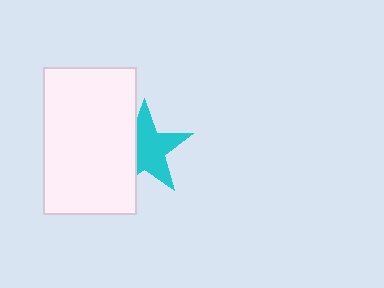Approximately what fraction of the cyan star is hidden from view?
Roughly 35% of the cyan star is hidden behind the white rectangle.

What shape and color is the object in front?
The object in front is a white rectangle.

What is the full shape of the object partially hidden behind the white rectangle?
The partially hidden object is a cyan star.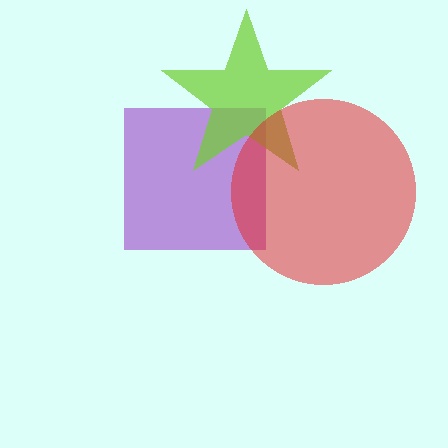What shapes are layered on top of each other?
The layered shapes are: a purple square, a lime star, a red circle.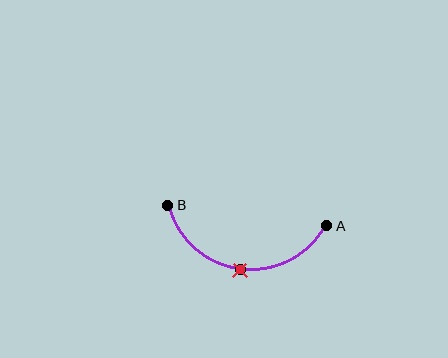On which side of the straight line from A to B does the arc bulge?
The arc bulges below the straight line connecting A and B.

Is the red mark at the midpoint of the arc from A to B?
Yes. The red mark lies on the arc at equal arc-length from both A and B — it is the arc midpoint.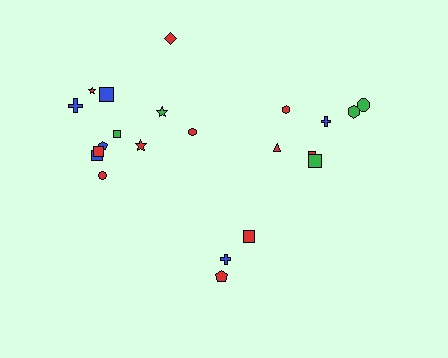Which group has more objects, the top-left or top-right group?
The top-left group.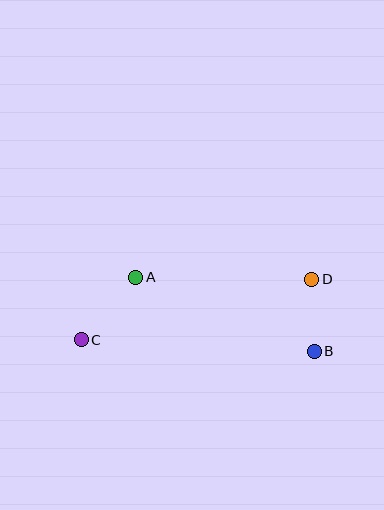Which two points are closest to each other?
Points B and D are closest to each other.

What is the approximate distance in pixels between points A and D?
The distance between A and D is approximately 176 pixels.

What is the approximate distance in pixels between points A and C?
The distance between A and C is approximately 83 pixels.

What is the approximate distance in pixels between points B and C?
The distance between B and C is approximately 233 pixels.